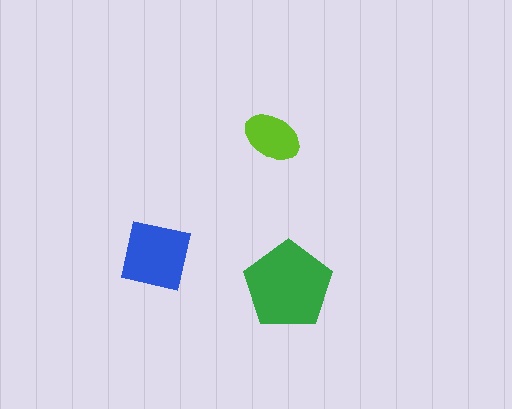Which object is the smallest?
The lime ellipse.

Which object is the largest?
The green pentagon.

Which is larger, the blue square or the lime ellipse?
The blue square.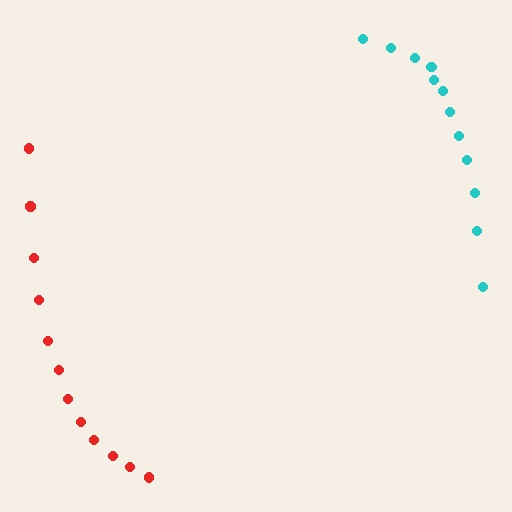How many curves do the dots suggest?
There are 2 distinct paths.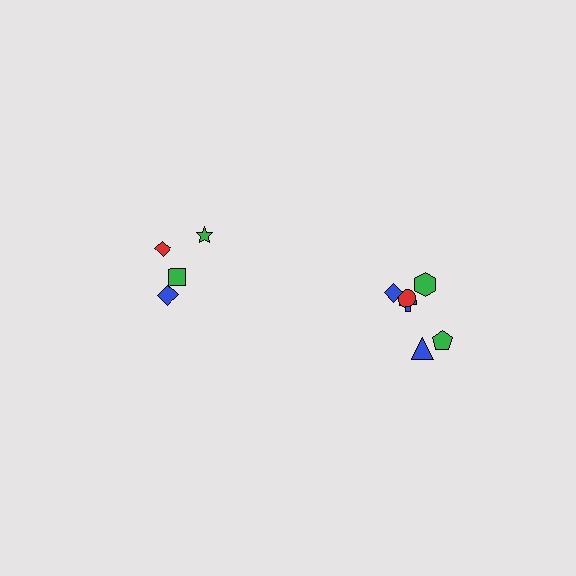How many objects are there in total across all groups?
There are 10 objects.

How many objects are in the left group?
There are 4 objects.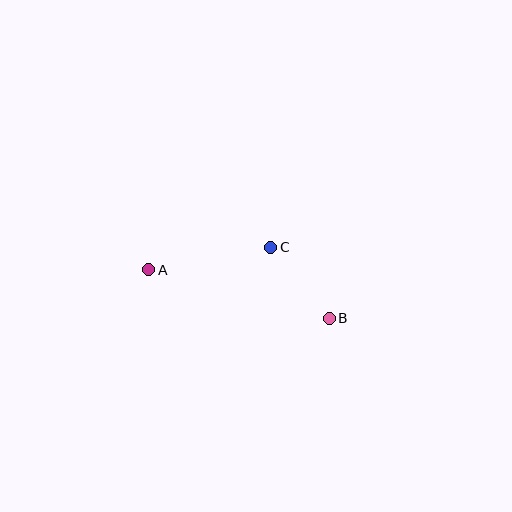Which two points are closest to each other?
Points B and C are closest to each other.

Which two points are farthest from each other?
Points A and B are farthest from each other.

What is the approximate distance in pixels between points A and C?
The distance between A and C is approximately 124 pixels.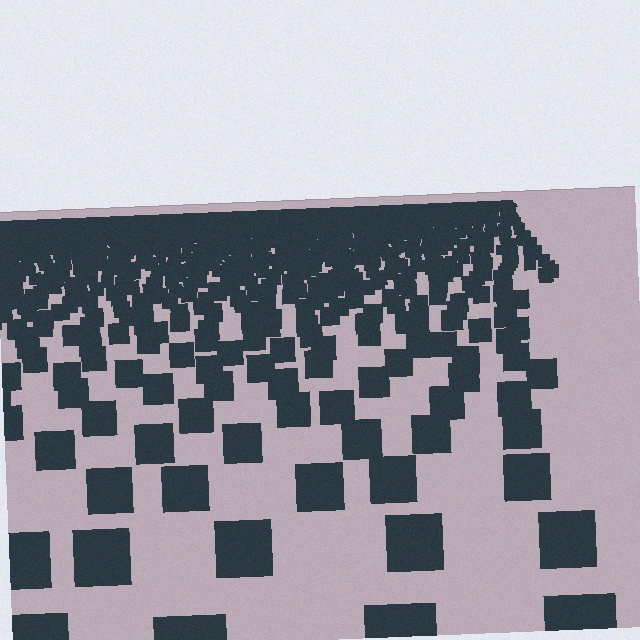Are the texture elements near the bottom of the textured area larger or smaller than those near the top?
Larger. Near the bottom, elements are closer to the viewer and appear at a bigger on-screen size.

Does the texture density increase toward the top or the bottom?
Density increases toward the top.